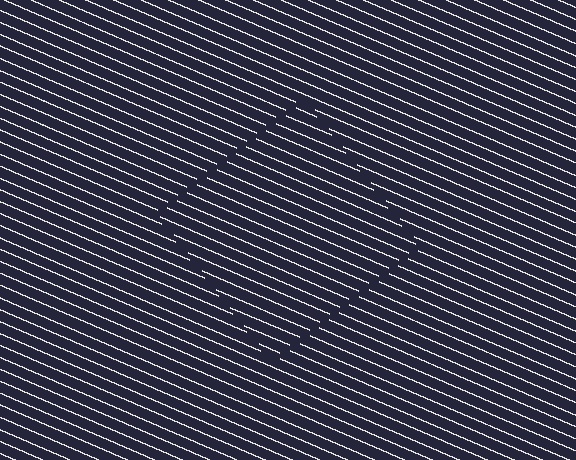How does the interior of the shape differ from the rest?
The interior of the shape contains the same grating, shifted by half a period — the contour is defined by the phase discontinuity where line-ends from the inner and outer gratings abut.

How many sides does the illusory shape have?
4 sides — the line-ends trace a square.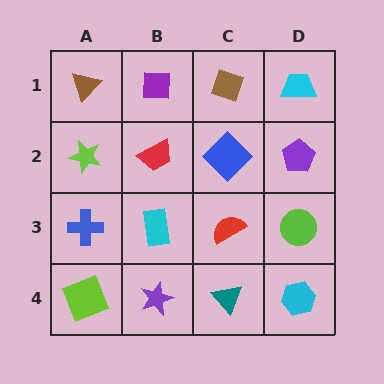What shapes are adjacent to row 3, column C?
A blue diamond (row 2, column C), a teal triangle (row 4, column C), a cyan rectangle (row 3, column B), a lime circle (row 3, column D).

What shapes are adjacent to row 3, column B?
A red trapezoid (row 2, column B), a purple star (row 4, column B), a blue cross (row 3, column A), a red semicircle (row 3, column C).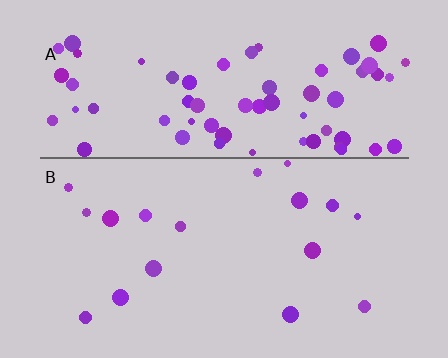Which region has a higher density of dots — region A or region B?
A (the top).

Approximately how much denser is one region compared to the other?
Approximately 4.1× — region A over region B.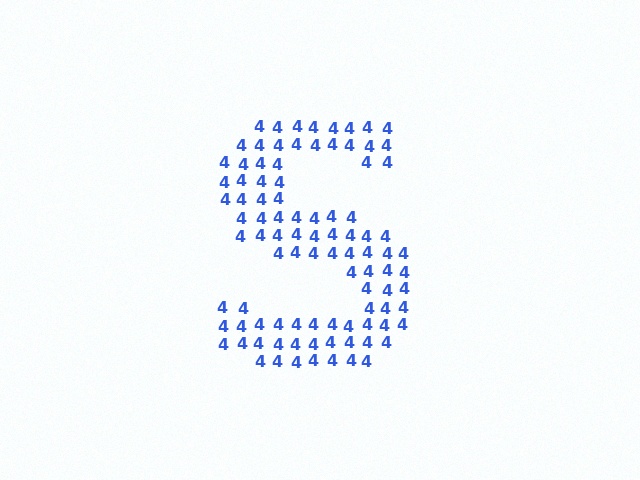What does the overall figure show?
The overall figure shows the letter S.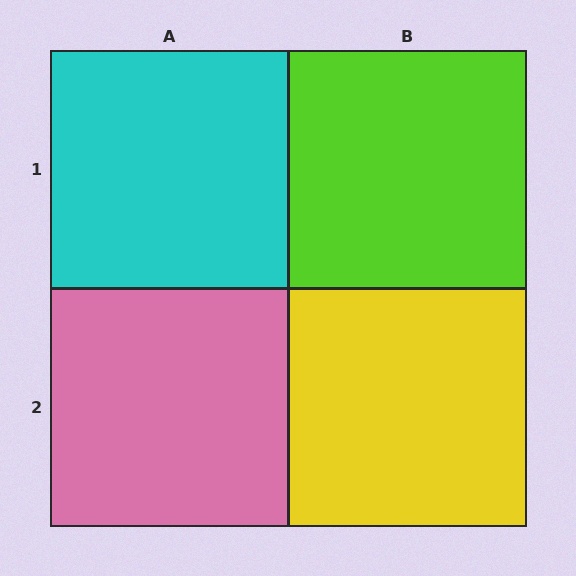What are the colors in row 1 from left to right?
Cyan, lime.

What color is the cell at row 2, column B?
Yellow.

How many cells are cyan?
1 cell is cyan.